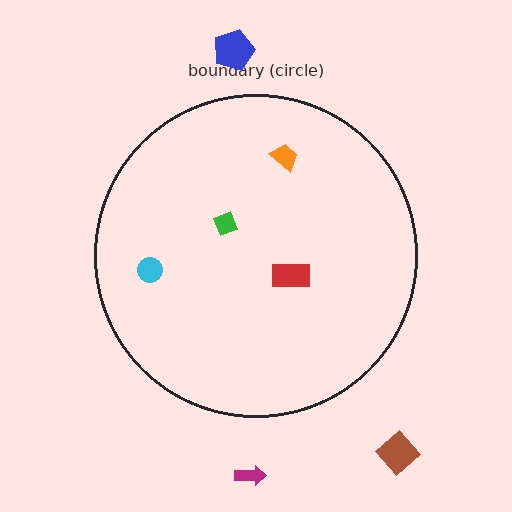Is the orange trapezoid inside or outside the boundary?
Inside.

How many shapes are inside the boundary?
4 inside, 3 outside.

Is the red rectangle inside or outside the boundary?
Inside.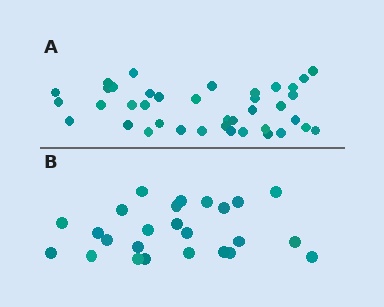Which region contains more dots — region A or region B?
Region A (the top region) has more dots.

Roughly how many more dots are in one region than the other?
Region A has approximately 15 more dots than region B.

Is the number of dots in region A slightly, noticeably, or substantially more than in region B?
Region A has substantially more. The ratio is roughly 1.6 to 1.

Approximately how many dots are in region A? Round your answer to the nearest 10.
About 40 dots. (The exact count is 39, which rounds to 40.)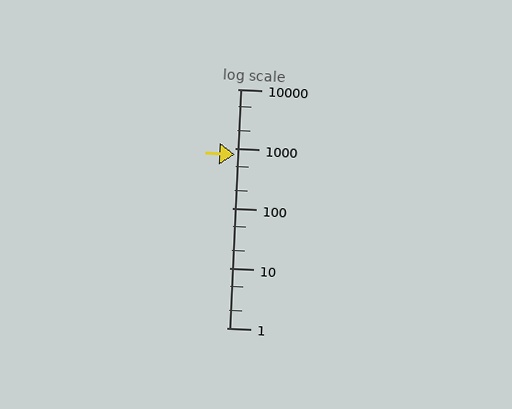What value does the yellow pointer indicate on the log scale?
The pointer indicates approximately 810.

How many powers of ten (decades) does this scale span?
The scale spans 4 decades, from 1 to 10000.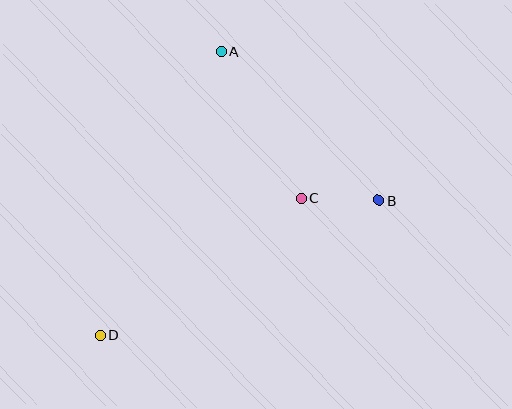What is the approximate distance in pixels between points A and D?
The distance between A and D is approximately 308 pixels.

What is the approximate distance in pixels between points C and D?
The distance between C and D is approximately 243 pixels.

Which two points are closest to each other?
Points B and C are closest to each other.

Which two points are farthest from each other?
Points B and D are farthest from each other.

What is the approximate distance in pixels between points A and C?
The distance between A and C is approximately 167 pixels.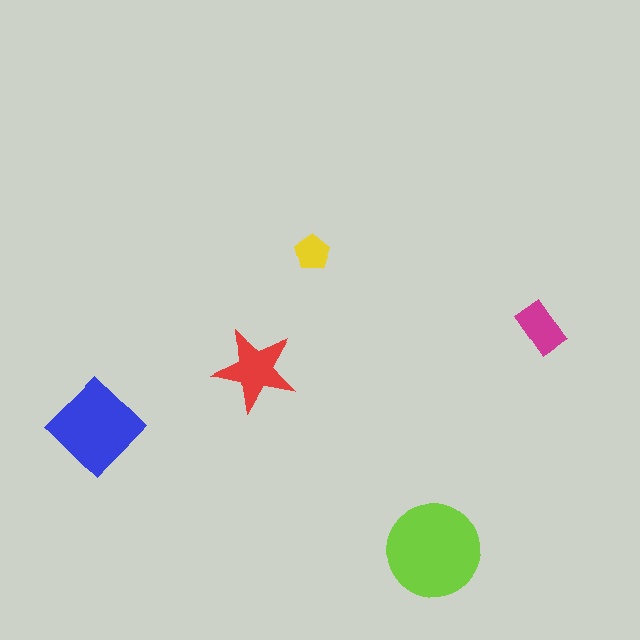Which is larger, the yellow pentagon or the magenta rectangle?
The magenta rectangle.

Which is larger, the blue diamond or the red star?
The blue diamond.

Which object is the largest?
The lime circle.